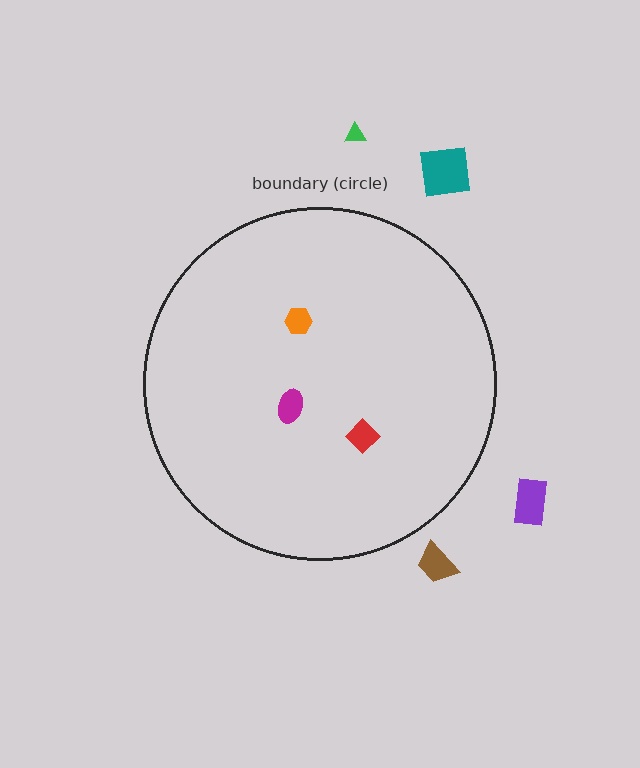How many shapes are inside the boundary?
3 inside, 4 outside.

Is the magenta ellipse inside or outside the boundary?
Inside.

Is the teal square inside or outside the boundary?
Outside.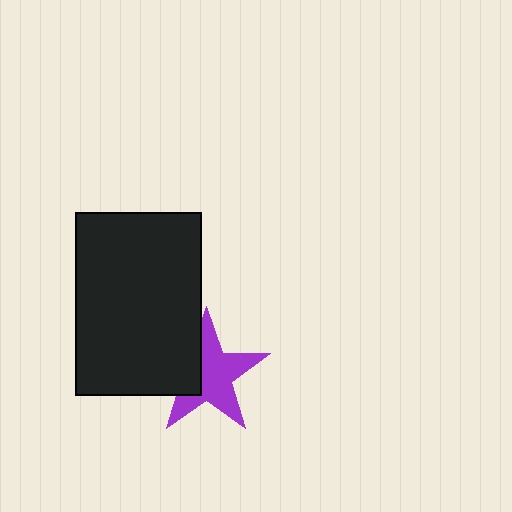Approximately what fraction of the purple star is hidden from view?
Roughly 31% of the purple star is hidden behind the black rectangle.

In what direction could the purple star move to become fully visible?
The purple star could move right. That would shift it out from behind the black rectangle entirely.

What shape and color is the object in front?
The object in front is a black rectangle.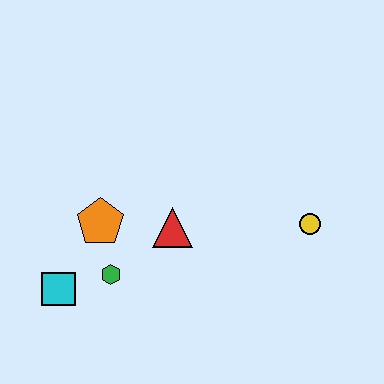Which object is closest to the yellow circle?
The red triangle is closest to the yellow circle.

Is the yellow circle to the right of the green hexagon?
Yes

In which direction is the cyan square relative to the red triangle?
The cyan square is to the left of the red triangle.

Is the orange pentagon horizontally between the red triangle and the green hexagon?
No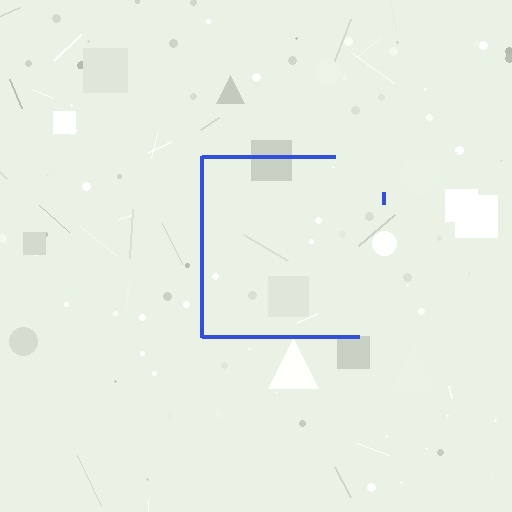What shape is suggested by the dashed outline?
The dashed outline suggests a square.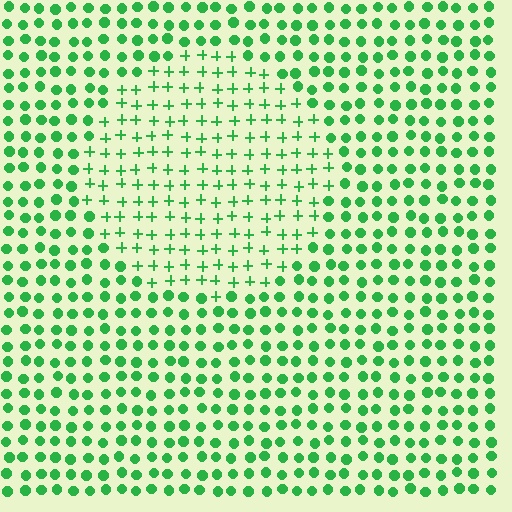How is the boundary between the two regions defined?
The boundary is defined by a change in element shape: plus signs inside vs. circles outside. All elements share the same color and spacing.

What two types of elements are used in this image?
The image uses plus signs inside the circle region and circles outside it.